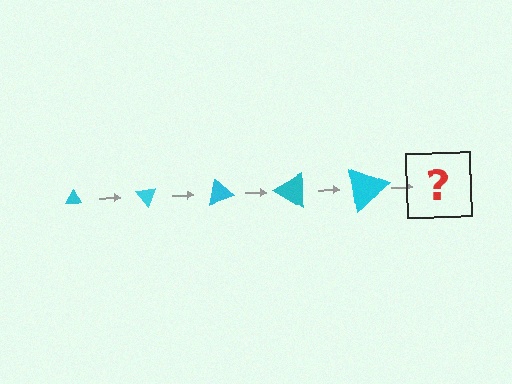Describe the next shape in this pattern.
It should be a triangle, larger than the previous one and rotated 250 degrees from the start.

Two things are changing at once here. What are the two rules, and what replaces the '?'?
The two rules are that the triangle grows larger each step and it rotates 50 degrees each step. The '?' should be a triangle, larger than the previous one and rotated 250 degrees from the start.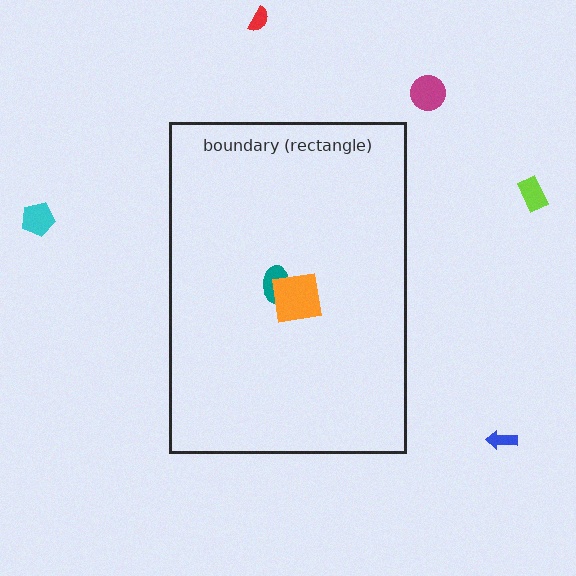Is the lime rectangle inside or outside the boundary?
Outside.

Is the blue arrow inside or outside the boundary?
Outside.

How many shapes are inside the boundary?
2 inside, 5 outside.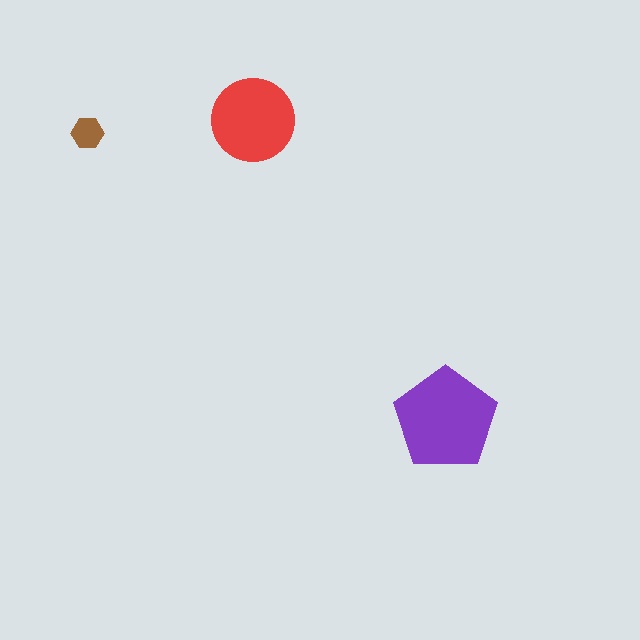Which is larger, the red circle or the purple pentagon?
The purple pentagon.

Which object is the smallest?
The brown hexagon.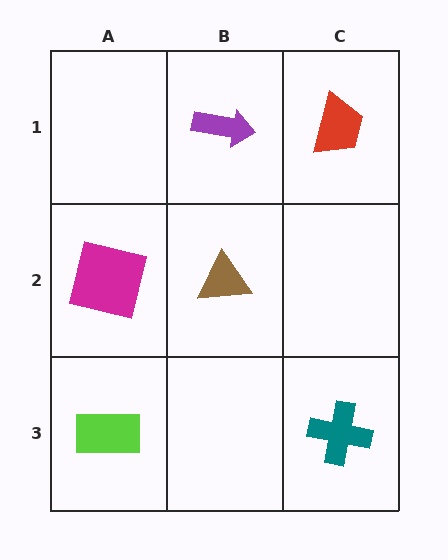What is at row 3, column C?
A teal cross.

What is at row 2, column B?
A brown triangle.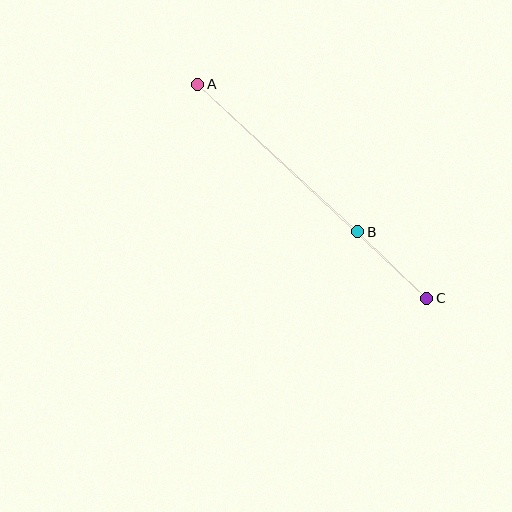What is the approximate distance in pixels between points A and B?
The distance between A and B is approximately 218 pixels.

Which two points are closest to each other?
Points B and C are closest to each other.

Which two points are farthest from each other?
Points A and C are farthest from each other.